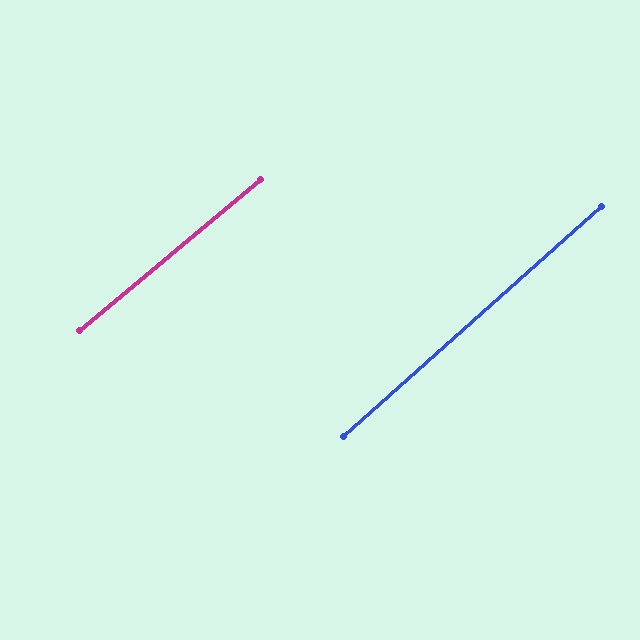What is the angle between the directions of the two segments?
Approximately 2 degrees.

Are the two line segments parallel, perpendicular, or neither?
Parallel — their directions differ by only 1.8°.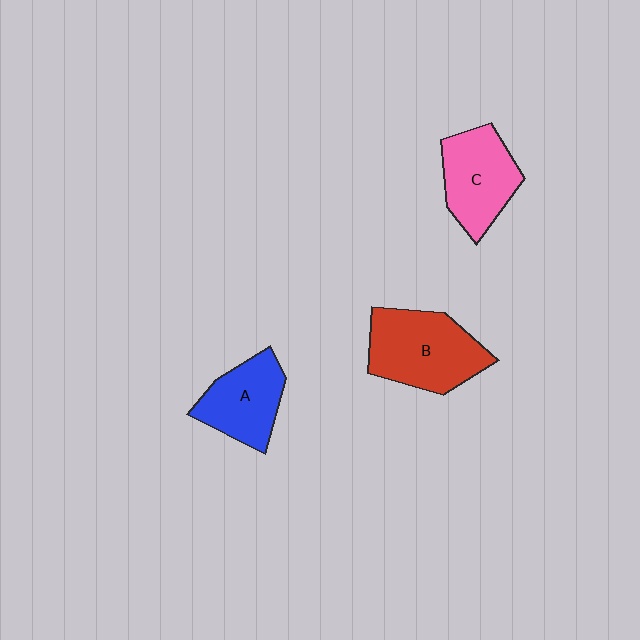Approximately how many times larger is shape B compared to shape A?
Approximately 1.4 times.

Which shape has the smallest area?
Shape A (blue).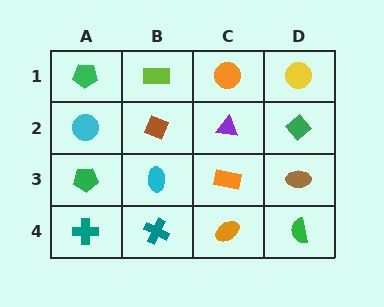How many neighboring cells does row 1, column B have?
3.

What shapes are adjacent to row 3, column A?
A cyan circle (row 2, column A), a teal cross (row 4, column A), a cyan ellipse (row 3, column B).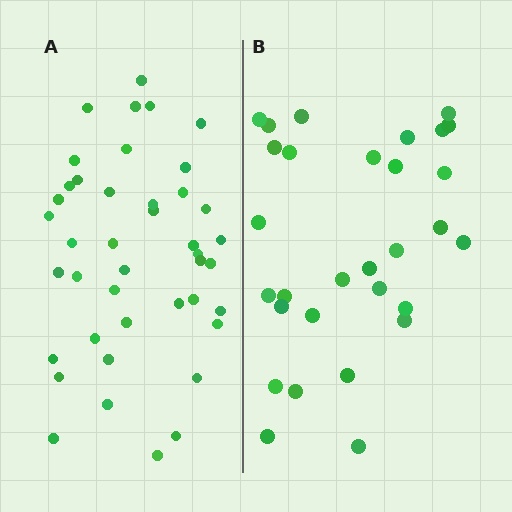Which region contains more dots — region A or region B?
Region A (the left region) has more dots.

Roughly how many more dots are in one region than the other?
Region A has roughly 12 or so more dots than region B.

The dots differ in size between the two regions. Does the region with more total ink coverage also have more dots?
No. Region B has more total ink coverage because its dots are larger, but region A actually contains more individual dots. Total area can be misleading — the number of items is what matters here.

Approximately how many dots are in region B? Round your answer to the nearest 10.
About 30 dots.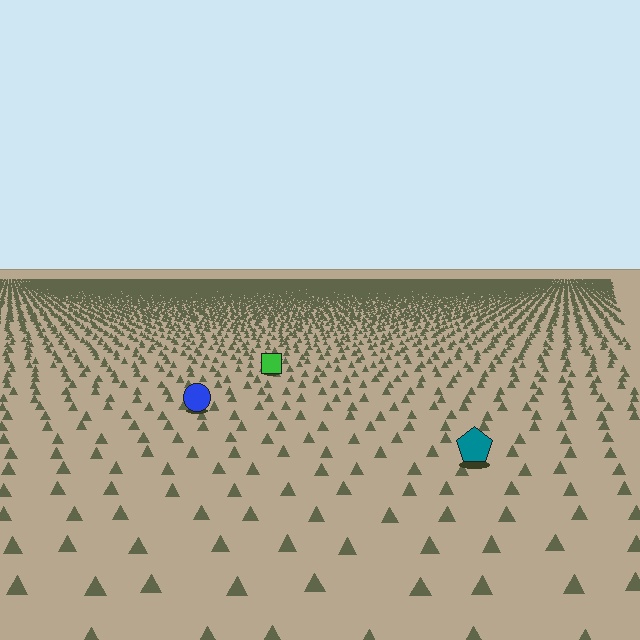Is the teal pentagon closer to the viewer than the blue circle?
Yes. The teal pentagon is closer — you can tell from the texture gradient: the ground texture is coarser near it.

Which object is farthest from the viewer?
The green square is farthest from the viewer. It appears smaller and the ground texture around it is denser.